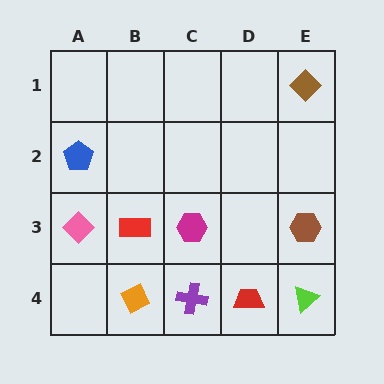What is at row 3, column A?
A pink diamond.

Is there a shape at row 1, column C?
No, that cell is empty.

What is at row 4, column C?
A purple cross.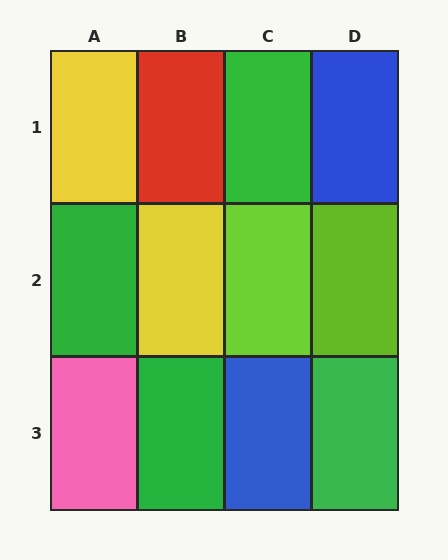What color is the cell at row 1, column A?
Yellow.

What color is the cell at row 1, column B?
Red.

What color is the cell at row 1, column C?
Green.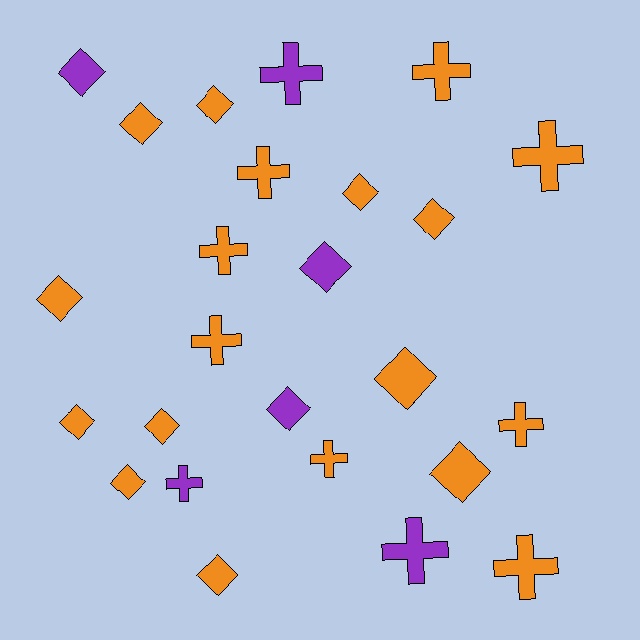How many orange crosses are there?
There are 8 orange crosses.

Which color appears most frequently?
Orange, with 19 objects.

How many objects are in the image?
There are 25 objects.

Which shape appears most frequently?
Diamond, with 14 objects.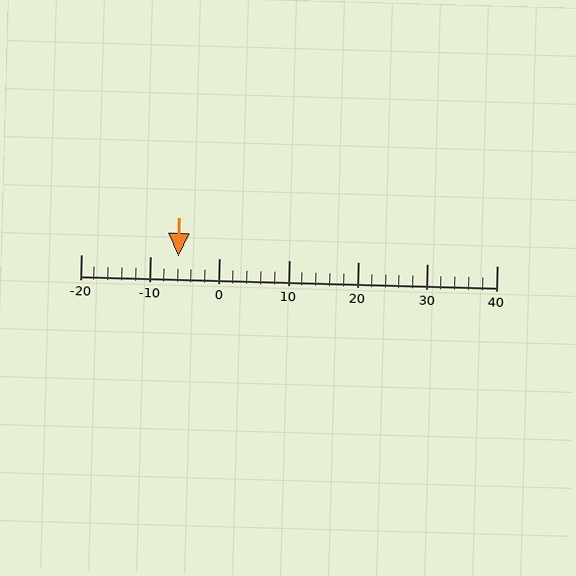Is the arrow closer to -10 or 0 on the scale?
The arrow is closer to -10.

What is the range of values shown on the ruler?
The ruler shows values from -20 to 40.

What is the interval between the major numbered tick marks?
The major tick marks are spaced 10 units apart.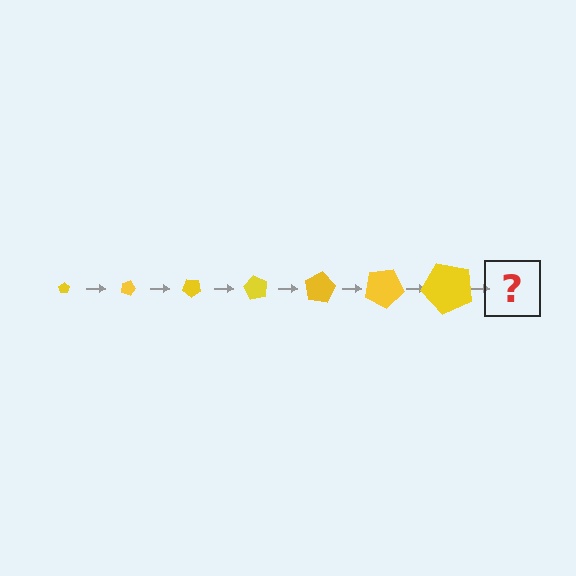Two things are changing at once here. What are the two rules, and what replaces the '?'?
The two rules are that the pentagon grows larger each step and it rotates 20 degrees each step. The '?' should be a pentagon, larger than the previous one and rotated 140 degrees from the start.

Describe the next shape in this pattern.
It should be a pentagon, larger than the previous one and rotated 140 degrees from the start.